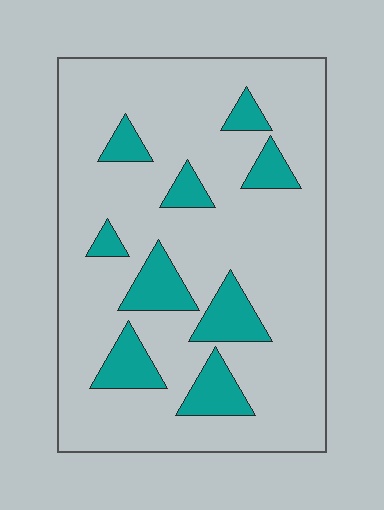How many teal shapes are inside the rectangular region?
9.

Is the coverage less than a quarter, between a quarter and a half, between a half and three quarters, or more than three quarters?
Less than a quarter.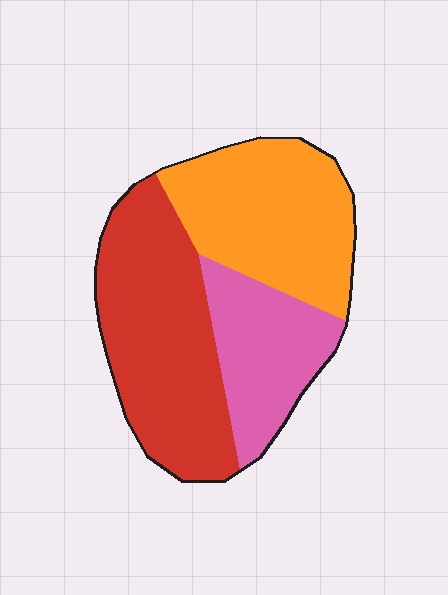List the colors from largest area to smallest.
From largest to smallest: red, orange, pink.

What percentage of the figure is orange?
Orange covers about 35% of the figure.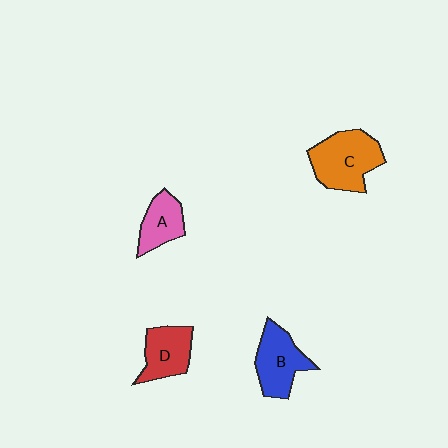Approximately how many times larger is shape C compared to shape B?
Approximately 1.2 times.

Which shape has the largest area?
Shape C (orange).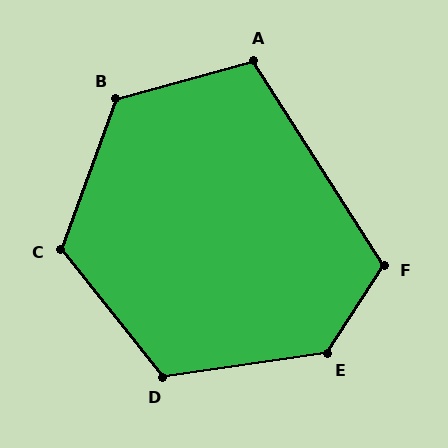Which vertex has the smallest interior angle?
A, at approximately 107 degrees.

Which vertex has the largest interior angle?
E, at approximately 131 degrees.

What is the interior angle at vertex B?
Approximately 125 degrees (obtuse).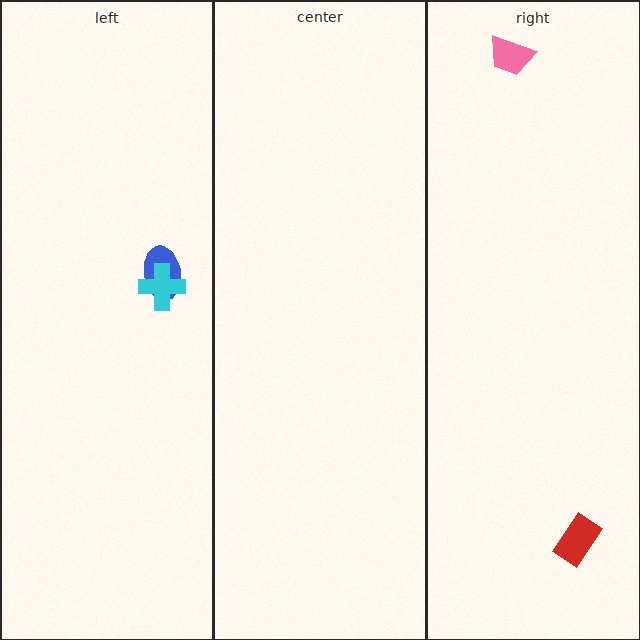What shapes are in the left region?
The blue ellipse, the cyan cross.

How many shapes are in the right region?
2.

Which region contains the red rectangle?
The right region.